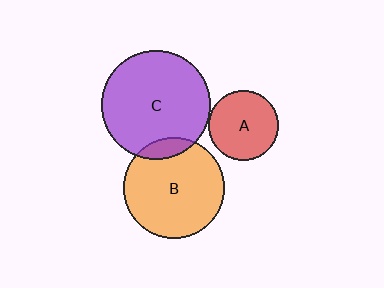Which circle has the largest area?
Circle C (purple).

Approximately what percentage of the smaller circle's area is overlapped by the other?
Approximately 10%.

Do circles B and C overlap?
Yes.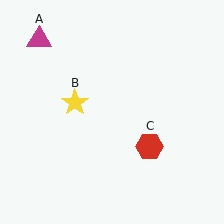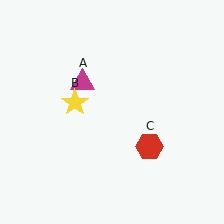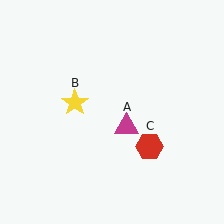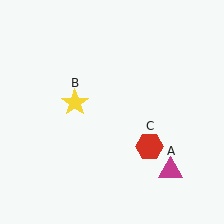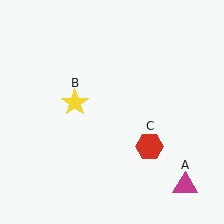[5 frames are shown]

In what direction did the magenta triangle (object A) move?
The magenta triangle (object A) moved down and to the right.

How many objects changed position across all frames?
1 object changed position: magenta triangle (object A).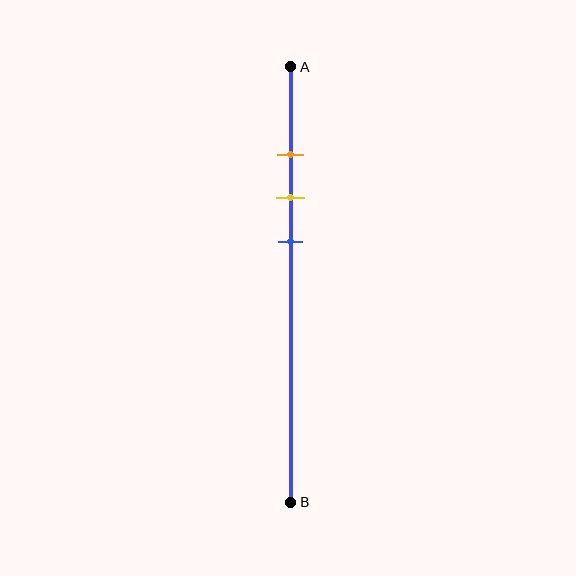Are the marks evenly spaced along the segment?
Yes, the marks are approximately evenly spaced.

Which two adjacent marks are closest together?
The orange and yellow marks are the closest adjacent pair.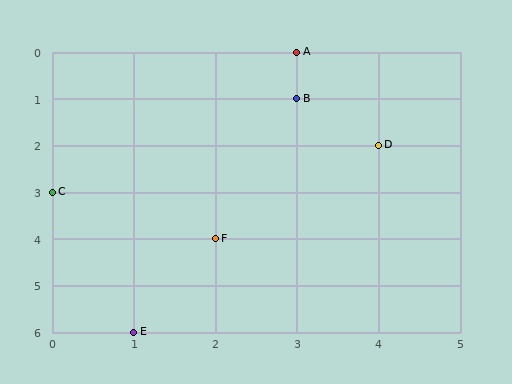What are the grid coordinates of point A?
Point A is at grid coordinates (3, 0).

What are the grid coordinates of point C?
Point C is at grid coordinates (0, 3).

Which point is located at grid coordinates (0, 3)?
Point C is at (0, 3).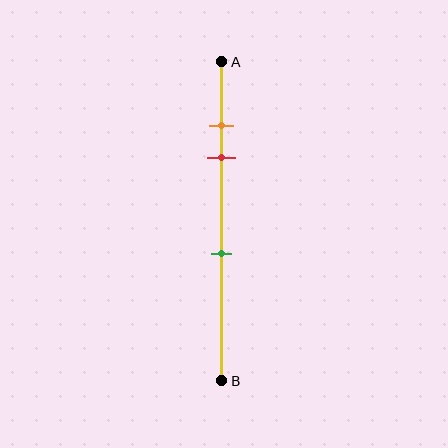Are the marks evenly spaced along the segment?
No, the marks are not evenly spaced.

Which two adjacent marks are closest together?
The orange and red marks are the closest adjacent pair.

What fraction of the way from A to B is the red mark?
The red mark is approximately 30% (0.3) of the way from A to B.